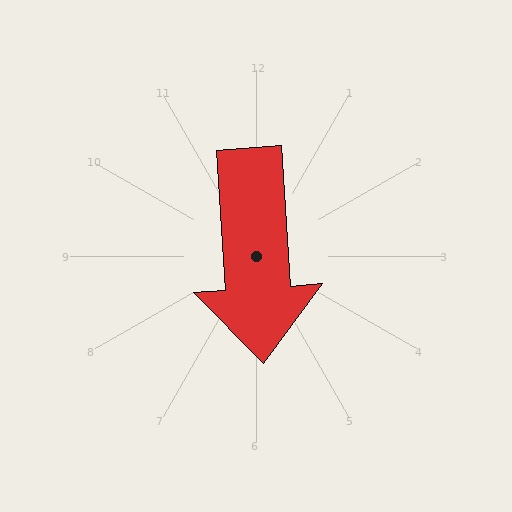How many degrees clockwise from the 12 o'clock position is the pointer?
Approximately 176 degrees.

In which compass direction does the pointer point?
South.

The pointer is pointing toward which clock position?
Roughly 6 o'clock.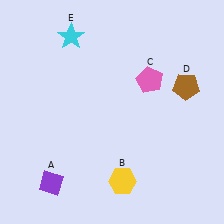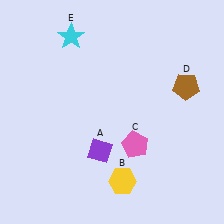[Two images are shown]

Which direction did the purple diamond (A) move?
The purple diamond (A) moved right.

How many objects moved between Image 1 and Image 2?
2 objects moved between the two images.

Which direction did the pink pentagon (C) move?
The pink pentagon (C) moved down.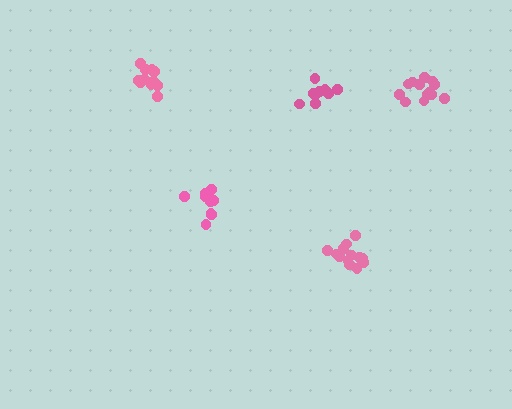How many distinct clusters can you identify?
There are 5 distinct clusters.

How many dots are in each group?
Group 1: 13 dots, Group 2: 10 dots, Group 3: 14 dots, Group 4: 12 dots, Group 5: 9 dots (58 total).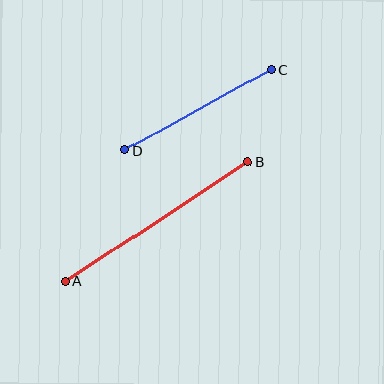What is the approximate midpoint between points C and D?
The midpoint is at approximately (198, 110) pixels.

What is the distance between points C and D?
The distance is approximately 167 pixels.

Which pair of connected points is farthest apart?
Points A and B are farthest apart.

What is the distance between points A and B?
The distance is approximately 218 pixels.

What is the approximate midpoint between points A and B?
The midpoint is at approximately (157, 221) pixels.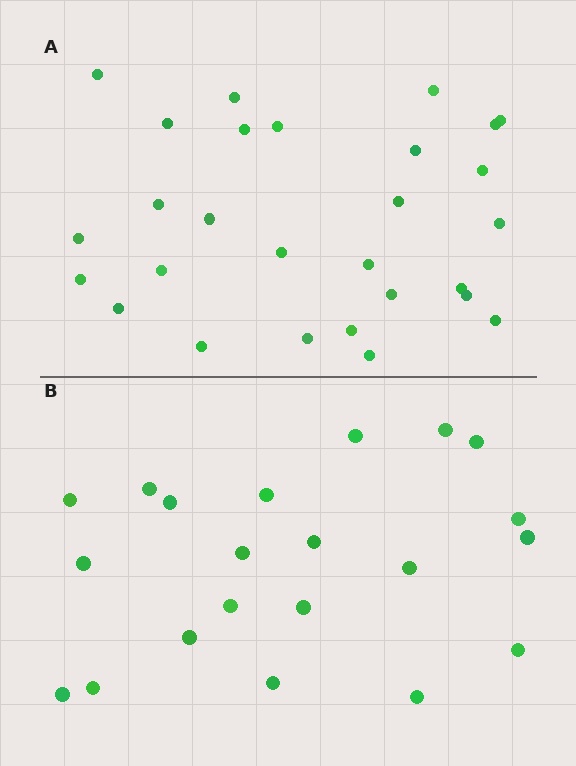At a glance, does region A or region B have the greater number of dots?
Region A (the top region) has more dots.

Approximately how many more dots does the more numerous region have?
Region A has roughly 8 or so more dots than region B.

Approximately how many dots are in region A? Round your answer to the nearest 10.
About 30 dots. (The exact count is 28, which rounds to 30.)